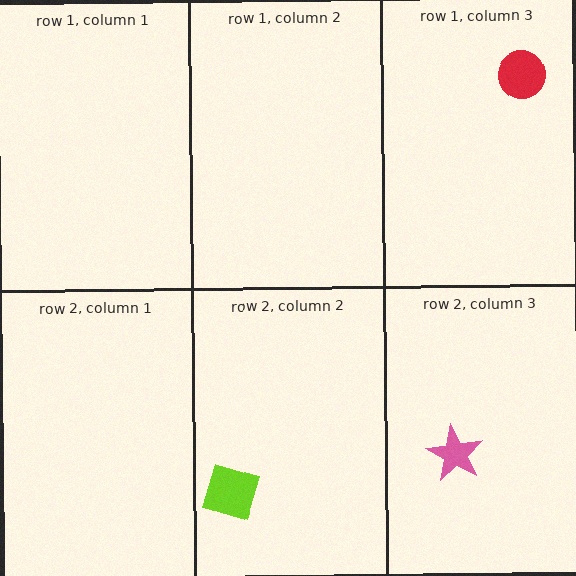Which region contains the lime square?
The row 2, column 2 region.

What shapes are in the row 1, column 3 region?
The red circle.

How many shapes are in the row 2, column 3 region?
1.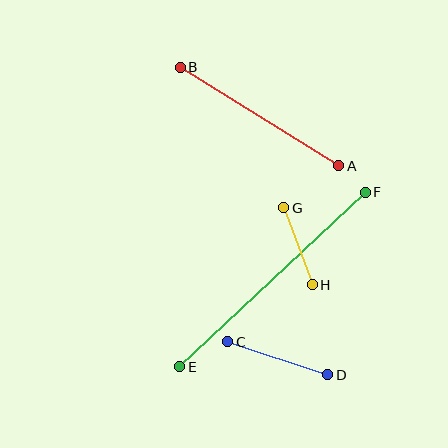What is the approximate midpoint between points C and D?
The midpoint is at approximately (278, 358) pixels.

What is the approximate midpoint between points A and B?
The midpoint is at approximately (260, 116) pixels.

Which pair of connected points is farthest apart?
Points E and F are farthest apart.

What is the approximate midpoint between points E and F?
The midpoint is at approximately (272, 279) pixels.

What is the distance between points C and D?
The distance is approximately 105 pixels.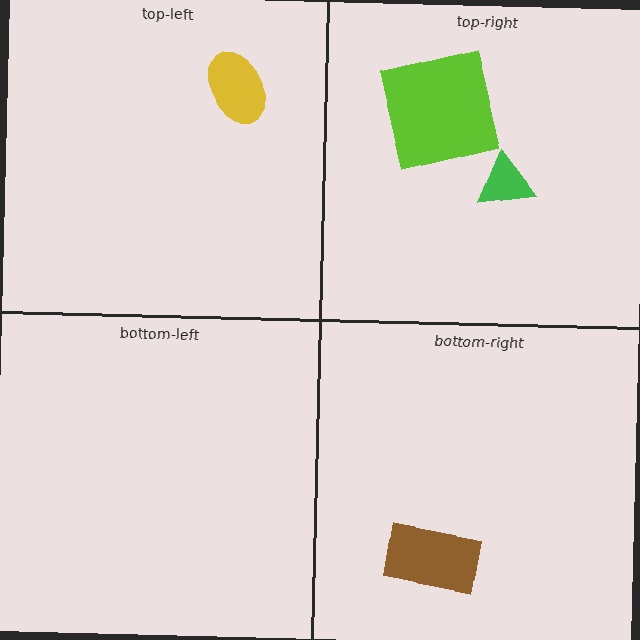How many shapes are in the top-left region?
1.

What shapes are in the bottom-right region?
The brown rectangle.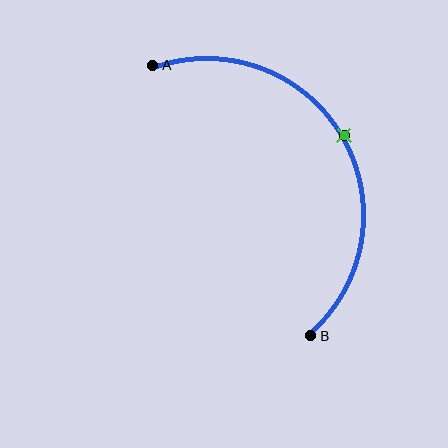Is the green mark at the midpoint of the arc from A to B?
Yes. The green mark lies on the arc at equal arc-length from both A and B — it is the arc midpoint.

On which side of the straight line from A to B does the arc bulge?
The arc bulges to the right of the straight line connecting A and B.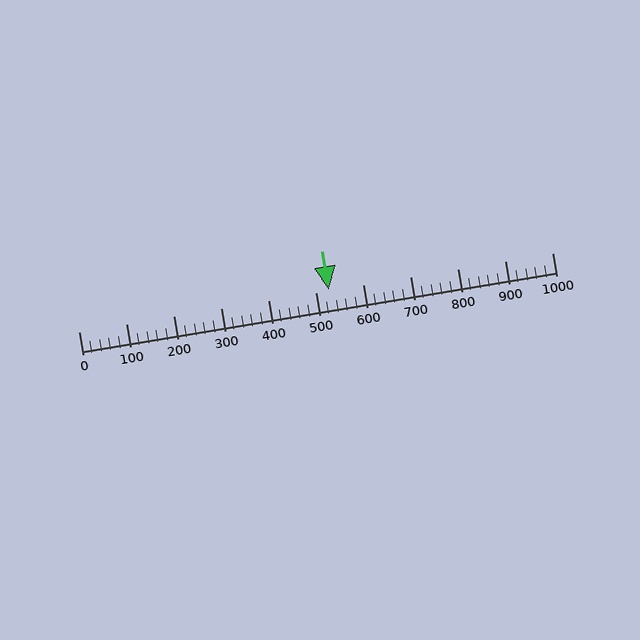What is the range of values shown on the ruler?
The ruler shows values from 0 to 1000.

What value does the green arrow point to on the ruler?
The green arrow points to approximately 528.